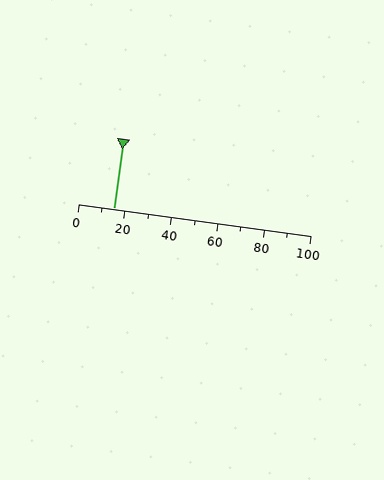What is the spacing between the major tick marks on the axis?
The major ticks are spaced 20 apart.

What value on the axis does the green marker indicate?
The marker indicates approximately 15.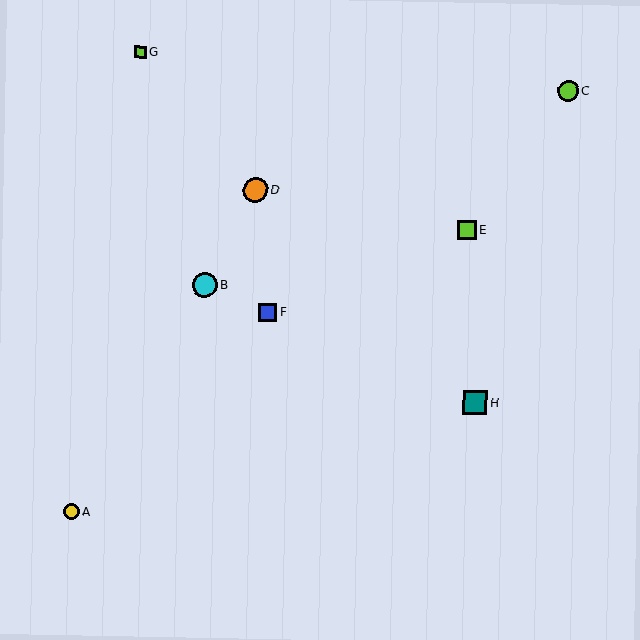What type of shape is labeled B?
Shape B is a cyan circle.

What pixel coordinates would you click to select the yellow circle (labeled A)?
Click at (72, 512) to select the yellow circle A.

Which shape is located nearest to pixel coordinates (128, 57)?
The lime square (labeled G) at (140, 52) is nearest to that location.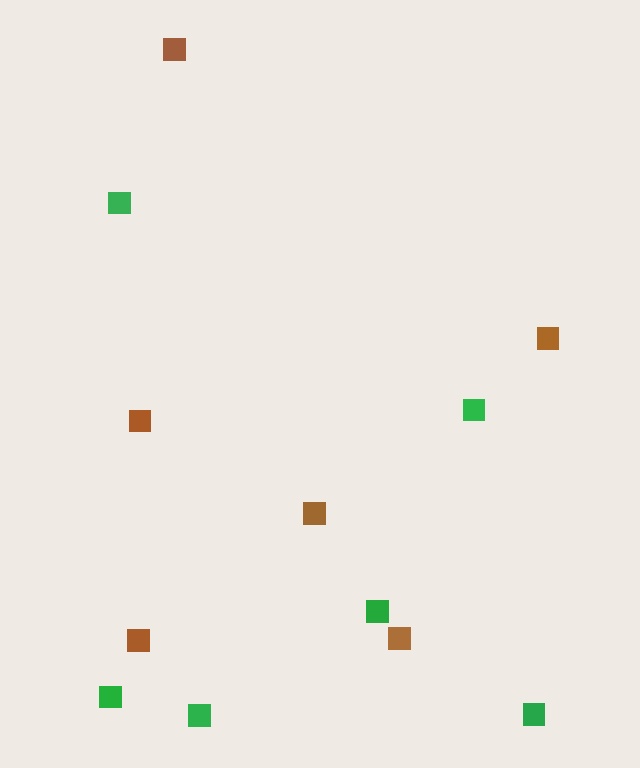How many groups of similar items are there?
There are 2 groups: one group of brown squares (6) and one group of green squares (6).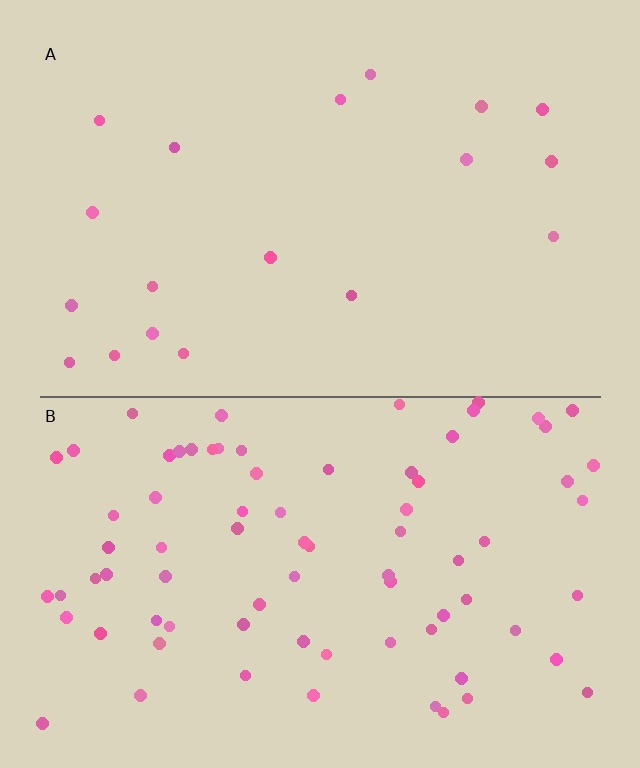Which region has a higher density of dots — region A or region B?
B (the bottom).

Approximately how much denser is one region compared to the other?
Approximately 4.2× — region B over region A.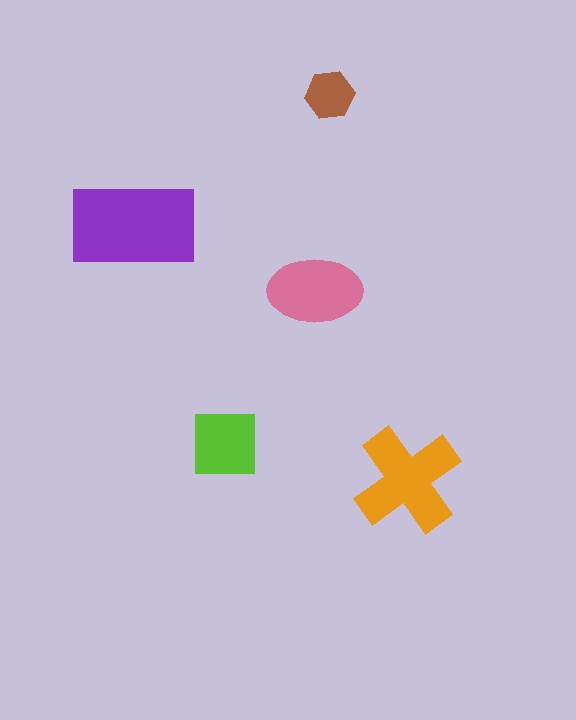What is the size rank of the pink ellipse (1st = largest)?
3rd.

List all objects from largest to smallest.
The purple rectangle, the orange cross, the pink ellipse, the lime square, the brown hexagon.